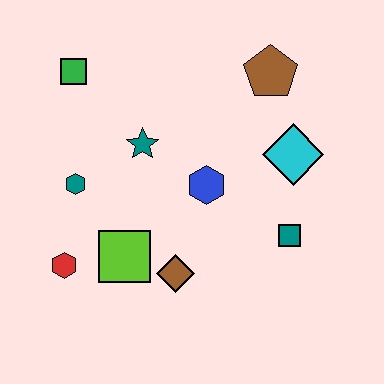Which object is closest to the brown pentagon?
The cyan diamond is closest to the brown pentagon.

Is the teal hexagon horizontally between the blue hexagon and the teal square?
No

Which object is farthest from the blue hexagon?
The green square is farthest from the blue hexagon.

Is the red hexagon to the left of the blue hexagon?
Yes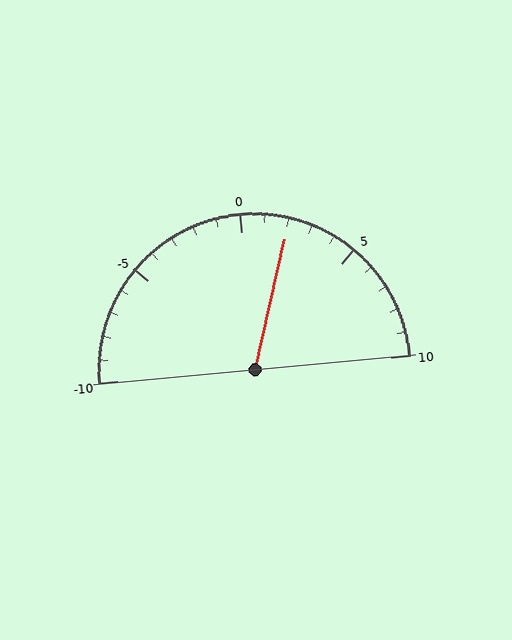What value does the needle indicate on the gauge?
The needle indicates approximately 2.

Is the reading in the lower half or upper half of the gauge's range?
The reading is in the upper half of the range (-10 to 10).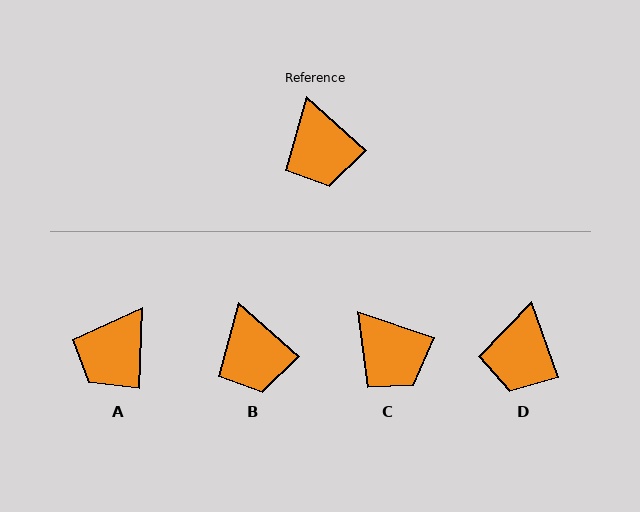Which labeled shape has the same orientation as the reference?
B.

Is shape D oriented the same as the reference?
No, it is off by about 28 degrees.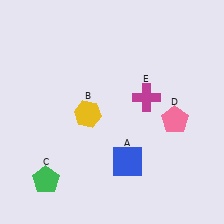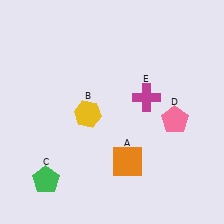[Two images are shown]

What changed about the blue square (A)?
In Image 1, A is blue. In Image 2, it changed to orange.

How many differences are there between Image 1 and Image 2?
There is 1 difference between the two images.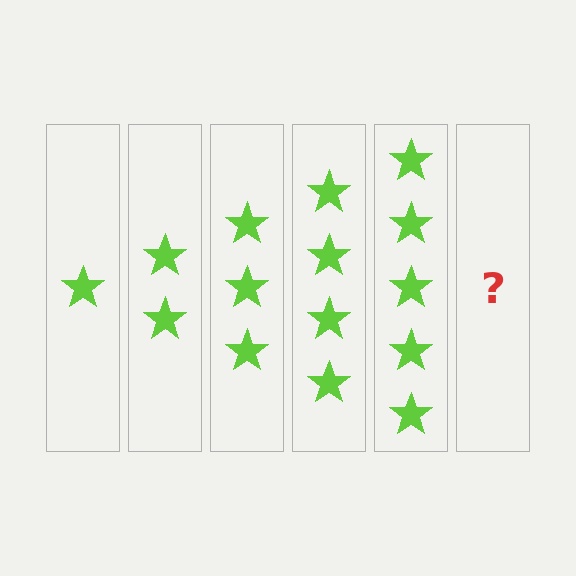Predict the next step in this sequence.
The next step is 6 stars.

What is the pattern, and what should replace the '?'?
The pattern is that each step adds one more star. The '?' should be 6 stars.